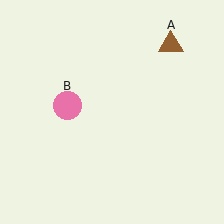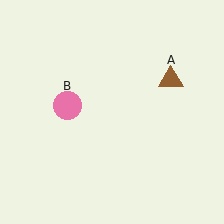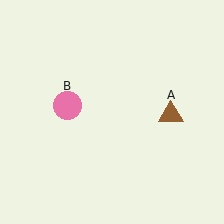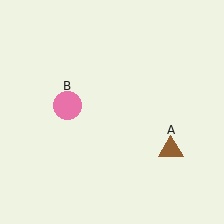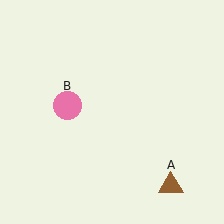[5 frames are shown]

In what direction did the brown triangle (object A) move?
The brown triangle (object A) moved down.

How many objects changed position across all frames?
1 object changed position: brown triangle (object A).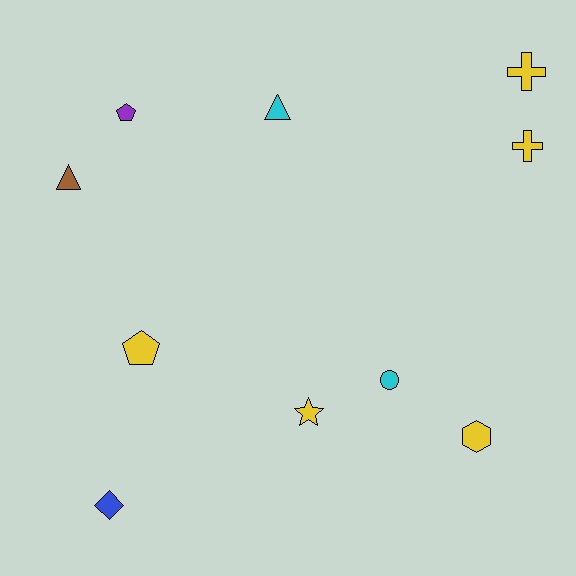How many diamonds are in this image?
There is 1 diamond.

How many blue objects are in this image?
There is 1 blue object.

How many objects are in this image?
There are 10 objects.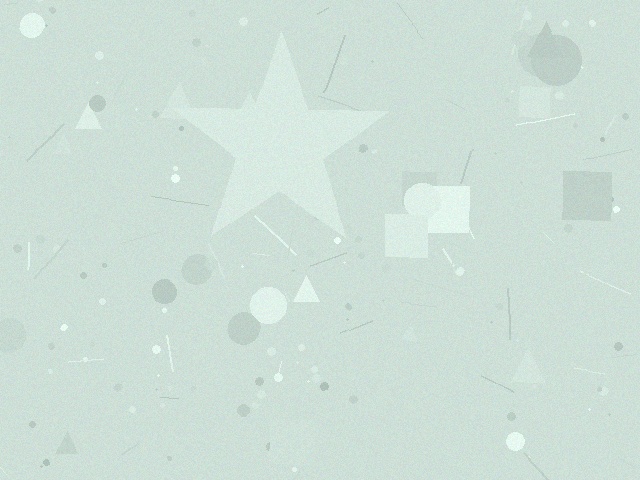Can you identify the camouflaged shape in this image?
The camouflaged shape is a star.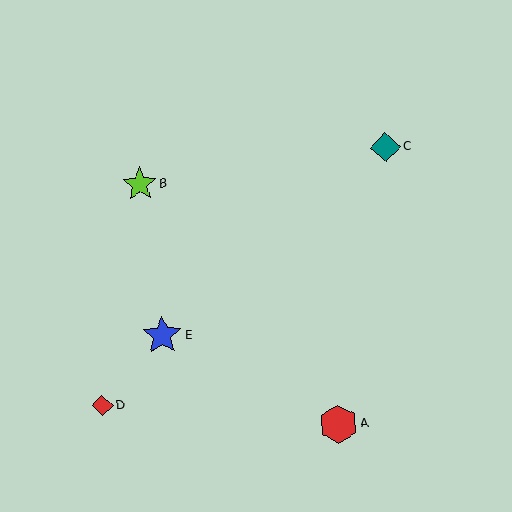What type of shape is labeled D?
Shape D is a red diamond.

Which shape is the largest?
The blue star (labeled E) is the largest.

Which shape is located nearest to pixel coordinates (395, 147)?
The teal diamond (labeled C) at (386, 147) is nearest to that location.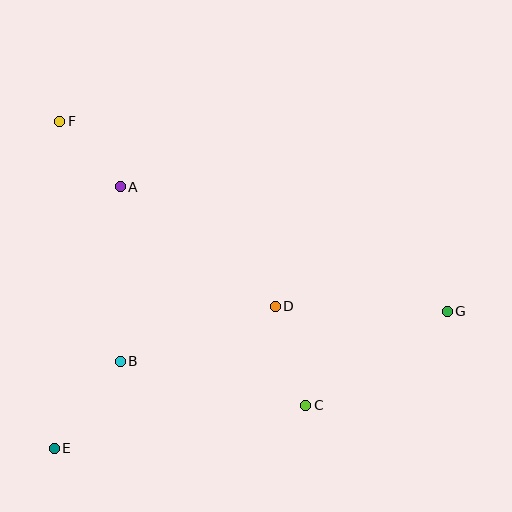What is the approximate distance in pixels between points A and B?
The distance between A and B is approximately 174 pixels.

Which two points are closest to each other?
Points A and F are closest to each other.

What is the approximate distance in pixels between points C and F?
The distance between C and F is approximately 375 pixels.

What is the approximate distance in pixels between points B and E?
The distance between B and E is approximately 109 pixels.